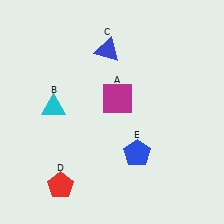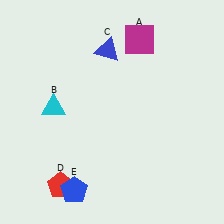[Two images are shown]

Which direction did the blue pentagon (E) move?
The blue pentagon (E) moved left.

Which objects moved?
The objects that moved are: the magenta square (A), the blue pentagon (E).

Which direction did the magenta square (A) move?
The magenta square (A) moved up.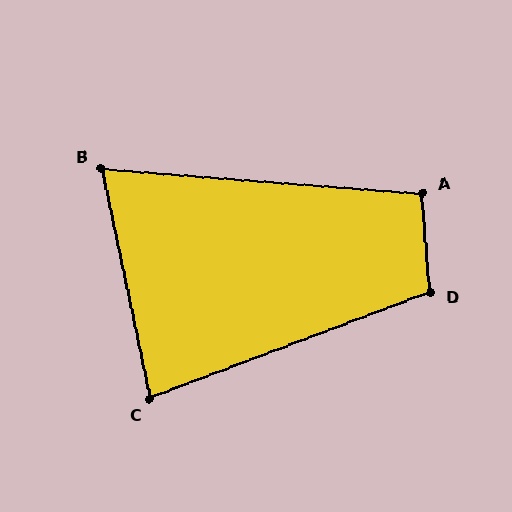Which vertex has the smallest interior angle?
B, at approximately 74 degrees.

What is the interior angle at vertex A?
Approximately 99 degrees (obtuse).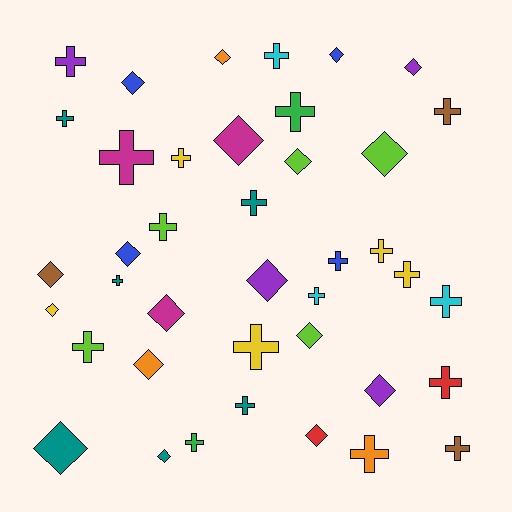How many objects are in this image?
There are 40 objects.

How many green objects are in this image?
There are 2 green objects.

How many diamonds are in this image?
There are 18 diamonds.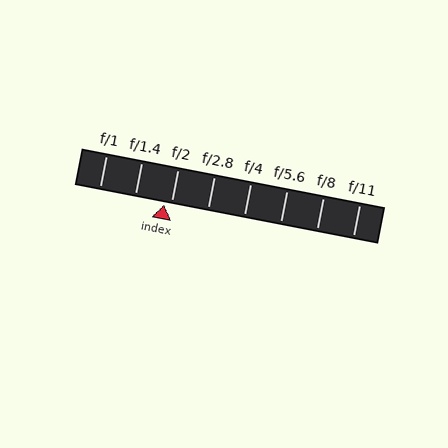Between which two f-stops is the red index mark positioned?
The index mark is between f/1.4 and f/2.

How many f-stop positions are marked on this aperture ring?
There are 8 f-stop positions marked.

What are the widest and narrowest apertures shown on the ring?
The widest aperture shown is f/1 and the narrowest is f/11.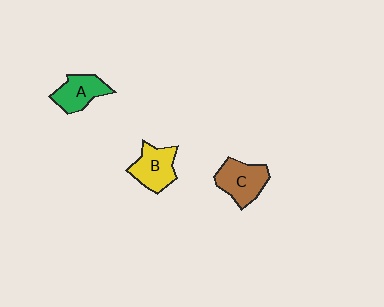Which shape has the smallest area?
Shape A (green).